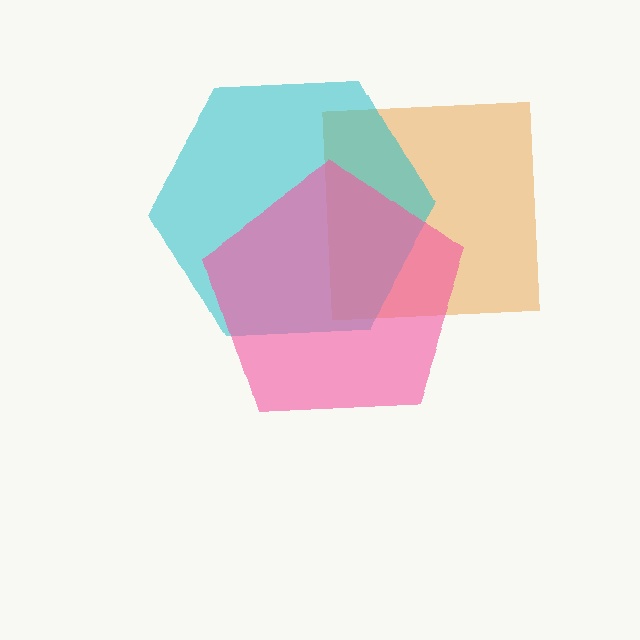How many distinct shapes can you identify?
There are 3 distinct shapes: an orange square, a cyan hexagon, a pink pentagon.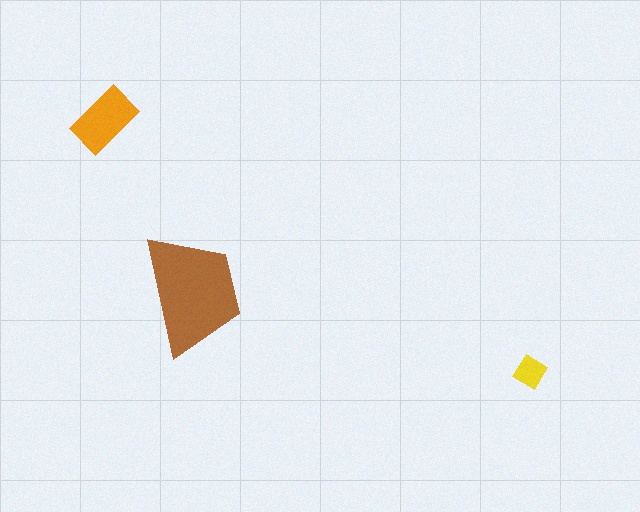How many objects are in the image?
There are 3 objects in the image.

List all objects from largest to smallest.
The brown trapezoid, the orange rectangle, the yellow diamond.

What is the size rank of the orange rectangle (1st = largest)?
2nd.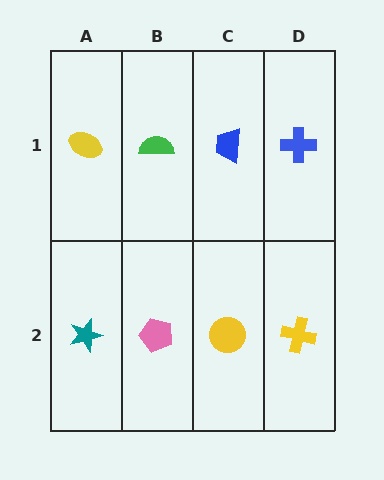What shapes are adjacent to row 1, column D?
A yellow cross (row 2, column D), a blue trapezoid (row 1, column C).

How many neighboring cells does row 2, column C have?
3.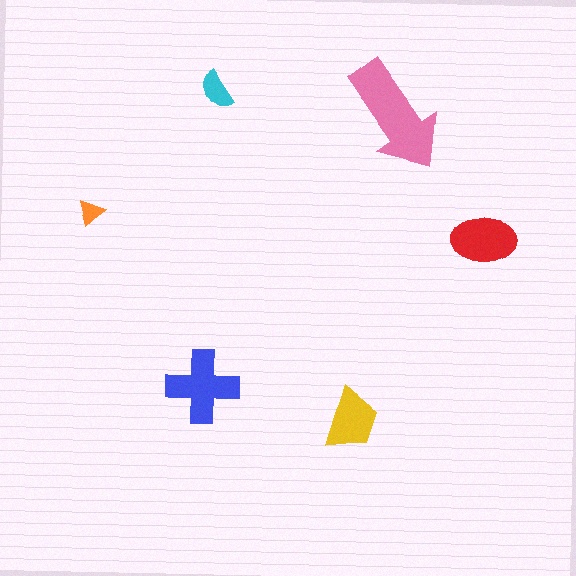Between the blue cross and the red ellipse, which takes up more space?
The blue cross.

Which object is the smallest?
The orange triangle.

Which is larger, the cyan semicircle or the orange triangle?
The cyan semicircle.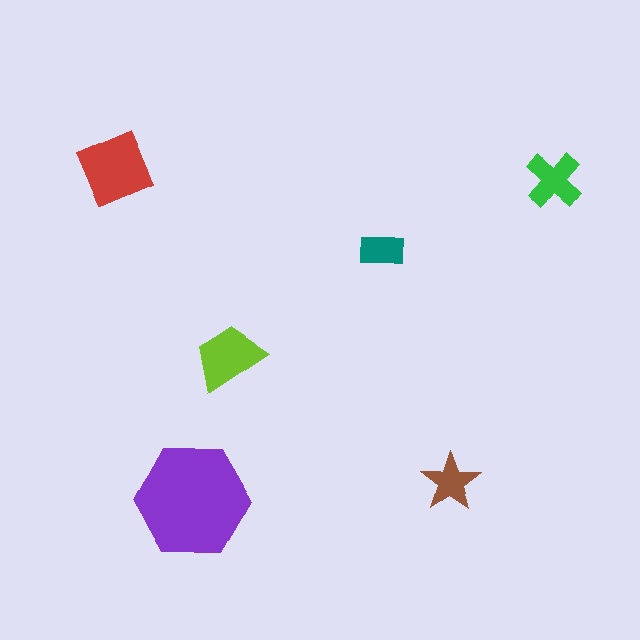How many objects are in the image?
There are 6 objects in the image.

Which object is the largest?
The purple hexagon.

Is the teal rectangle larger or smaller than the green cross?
Smaller.